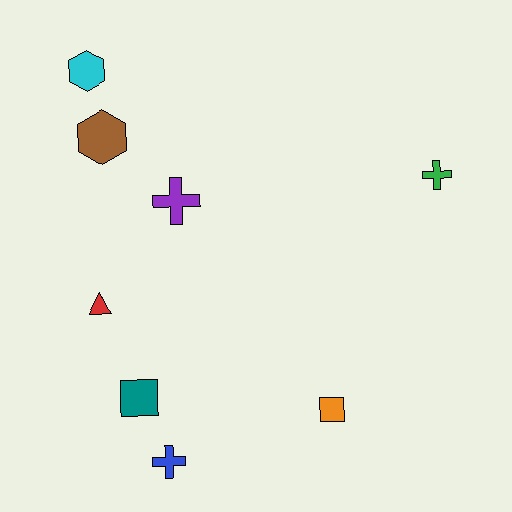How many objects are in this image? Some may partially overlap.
There are 8 objects.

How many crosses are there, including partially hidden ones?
There are 3 crosses.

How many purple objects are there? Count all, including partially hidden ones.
There is 1 purple object.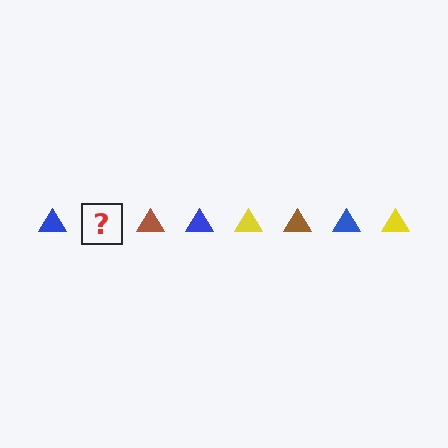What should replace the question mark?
The question mark should be replaced with a yellow triangle.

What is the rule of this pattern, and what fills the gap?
The rule is that the pattern cycles through blue, yellow, brown triangles. The gap should be filled with a yellow triangle.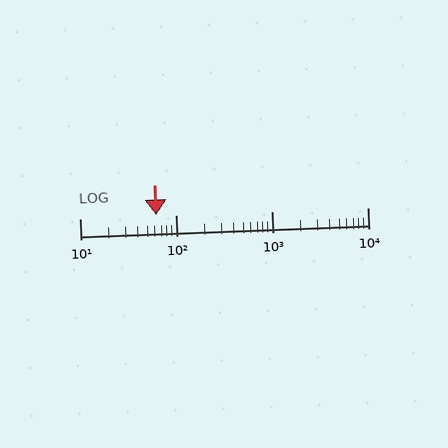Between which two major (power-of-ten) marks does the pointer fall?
The pointer is between 10 and 100.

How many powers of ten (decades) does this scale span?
The scale spans 3 decades, from 10 to 10000.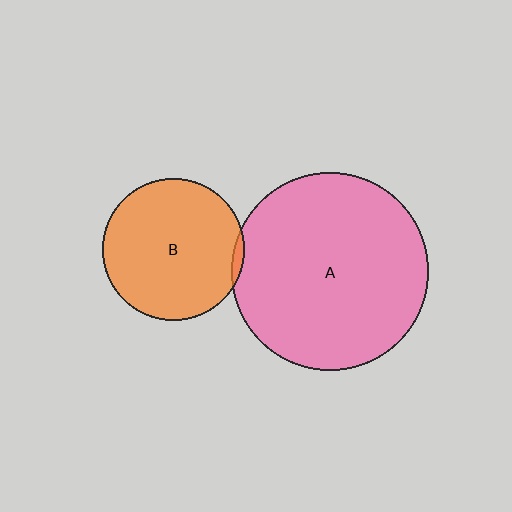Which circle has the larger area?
Circle A (pink).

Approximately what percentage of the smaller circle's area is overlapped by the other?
Approximately 5%.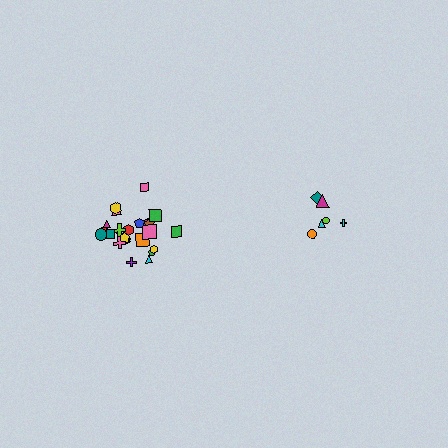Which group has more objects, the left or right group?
The left group.